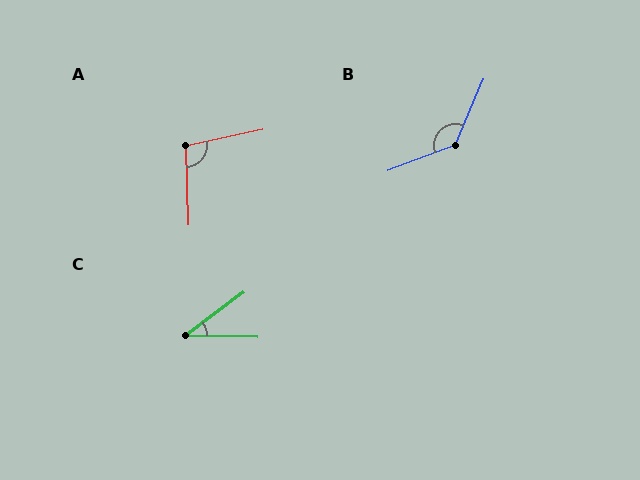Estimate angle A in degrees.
Approximately 100 degrees.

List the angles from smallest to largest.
C (38°), A (100°), B (134°).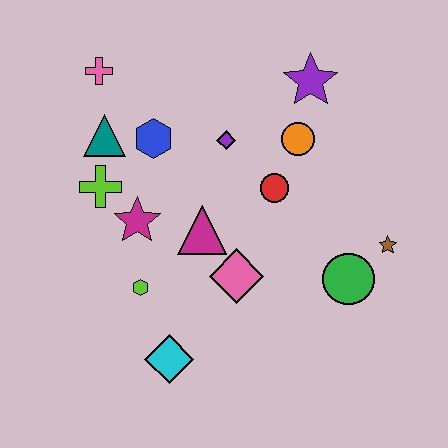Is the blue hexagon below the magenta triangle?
No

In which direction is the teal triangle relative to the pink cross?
The teal triangle is below the pink cross.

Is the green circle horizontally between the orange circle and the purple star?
No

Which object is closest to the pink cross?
The teal triangle is closest to the pink cross.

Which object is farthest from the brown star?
The pink cross is farthest from the brown star.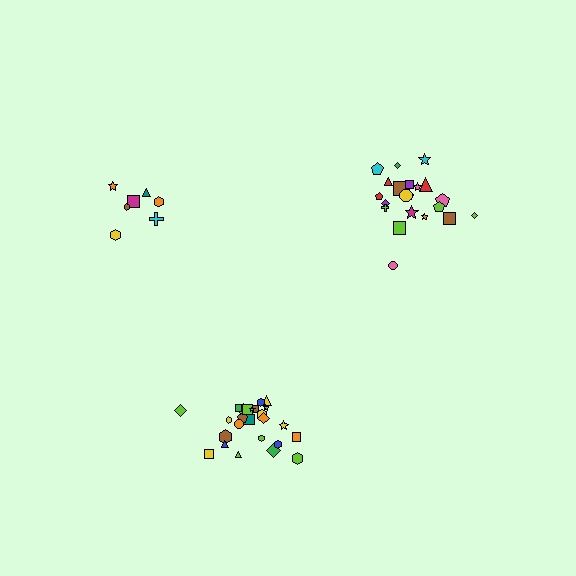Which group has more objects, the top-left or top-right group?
The top-right group.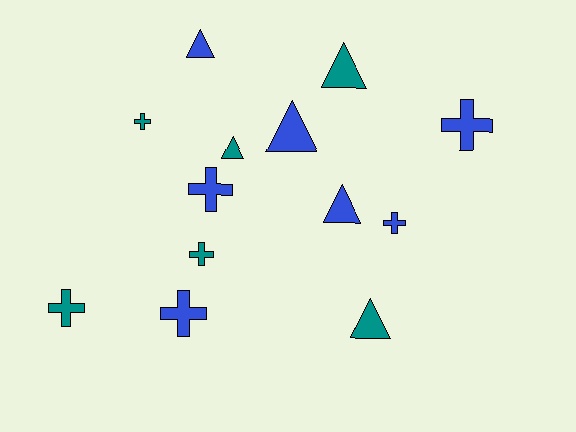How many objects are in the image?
There are 13 objects.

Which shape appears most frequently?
Cross, with 7 objects.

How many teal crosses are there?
There are 3 teal crosses.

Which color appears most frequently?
Blue, with 7 objects.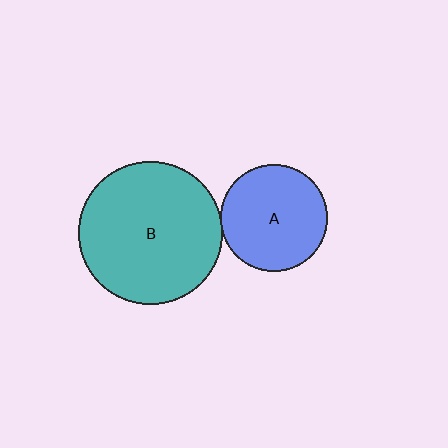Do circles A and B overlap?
Yes.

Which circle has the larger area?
Circle B (teal).